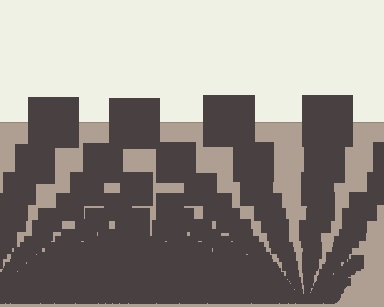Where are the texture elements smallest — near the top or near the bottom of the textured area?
Near the bottom.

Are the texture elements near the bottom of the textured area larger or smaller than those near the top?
Smaller. The gradient is inverted — elements near the bottom are smaller and denser.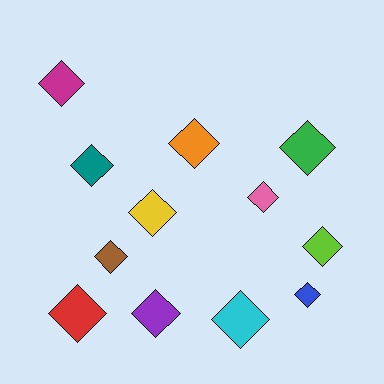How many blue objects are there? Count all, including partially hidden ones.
There is 1 blue object.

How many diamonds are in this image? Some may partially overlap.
There are 12 diamonds.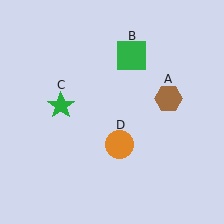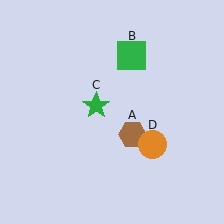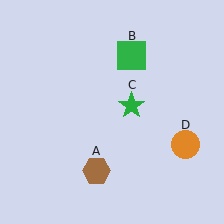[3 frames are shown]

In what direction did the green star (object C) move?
The green star (object C) moved right.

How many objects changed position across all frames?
3 objects changed position: brown hexagon (object A), green star (object C), orange circle (object D).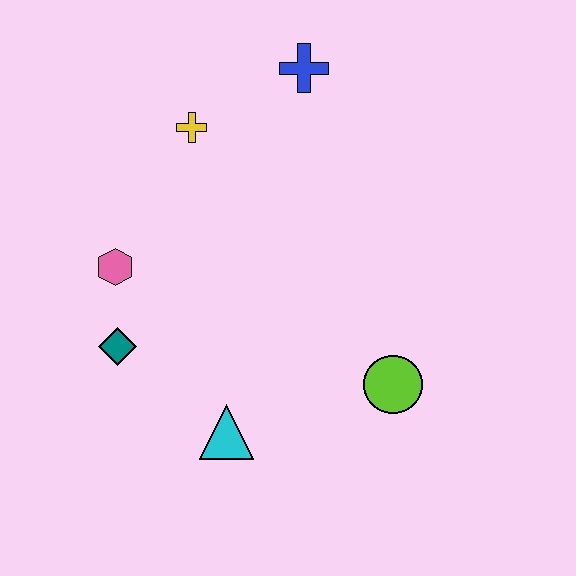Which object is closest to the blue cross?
The yellow cross is closest to the blue cross.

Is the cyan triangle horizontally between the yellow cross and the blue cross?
Yes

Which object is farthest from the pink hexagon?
The lime circle is farthest from the pink hexagon.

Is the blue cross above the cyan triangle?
Yes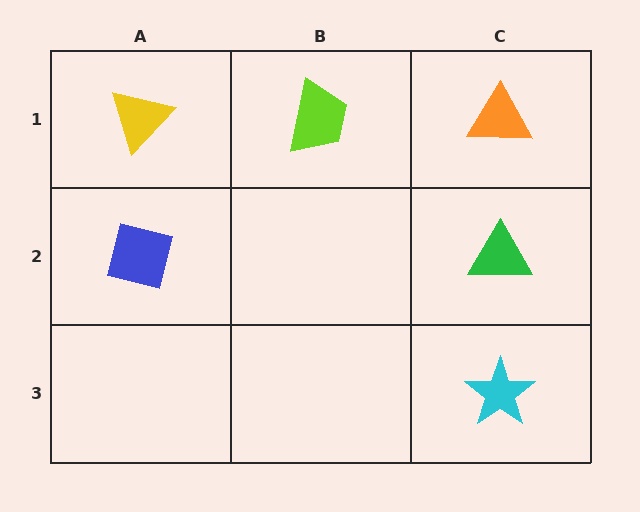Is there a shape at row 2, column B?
No, that cell is empty.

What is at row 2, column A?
A blue square.